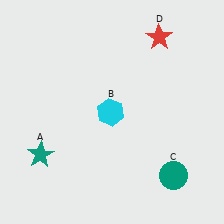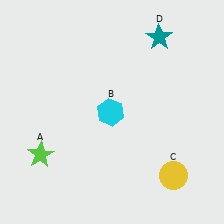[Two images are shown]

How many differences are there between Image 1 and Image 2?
There are 3 differences between the two images.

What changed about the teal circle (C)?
In Image 1, C is teal. In Image 2, it changed to yellow.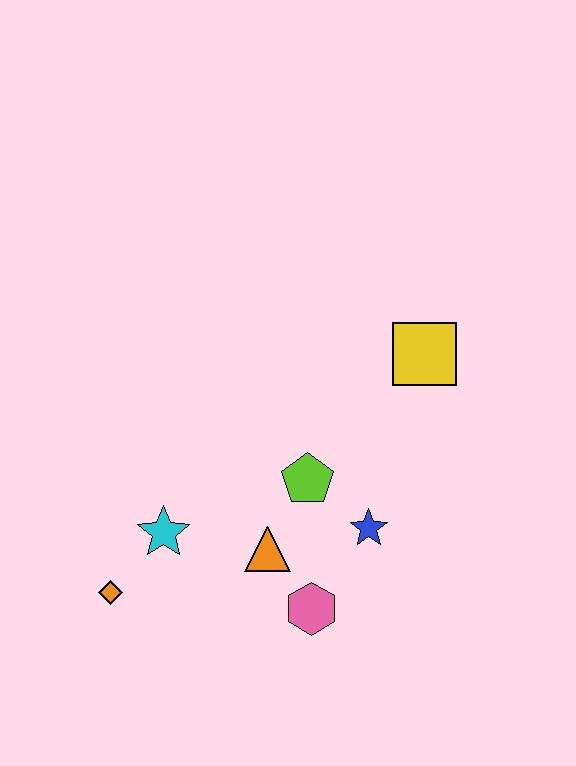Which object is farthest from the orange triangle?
The yellow square is farthest from the orange triangle.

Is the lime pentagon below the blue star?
No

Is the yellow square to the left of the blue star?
No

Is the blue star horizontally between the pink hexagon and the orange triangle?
No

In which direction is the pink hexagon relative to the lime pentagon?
The pink hexagon is below the lime pentagon.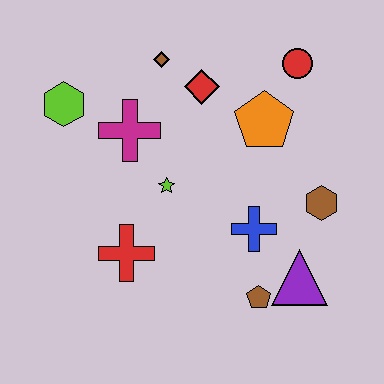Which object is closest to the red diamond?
The brown diamond is closest to the red diamond.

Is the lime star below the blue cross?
No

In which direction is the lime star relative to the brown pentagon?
The lime star is above the brown pentagon.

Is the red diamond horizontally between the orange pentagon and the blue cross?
No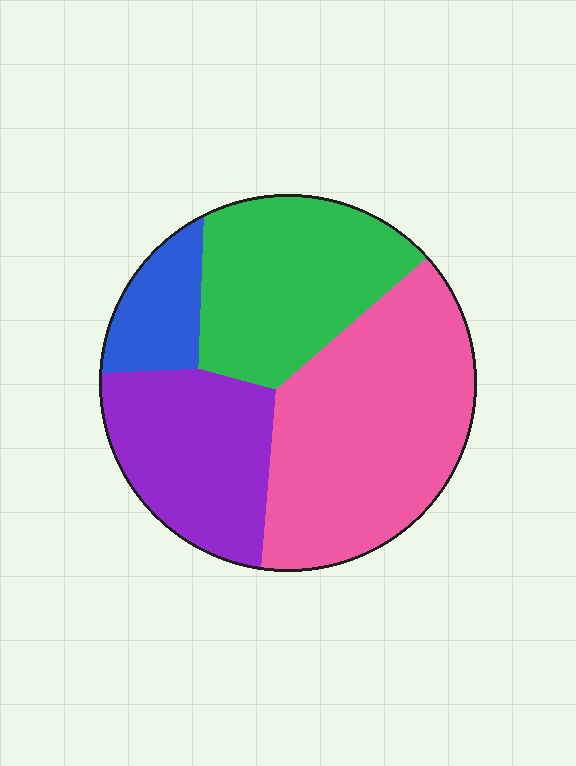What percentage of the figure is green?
Green covers 27% of the figure.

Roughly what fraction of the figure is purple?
Purple takes up between a sixth and a third of the figure.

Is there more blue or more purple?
Purple.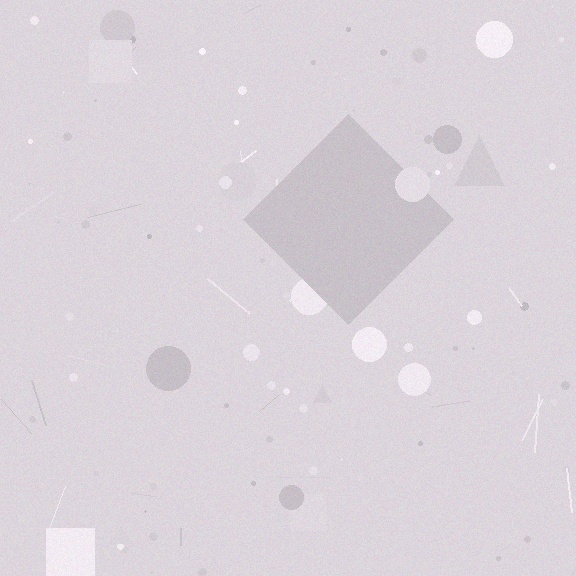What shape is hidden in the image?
A diamond is hidden in the image.